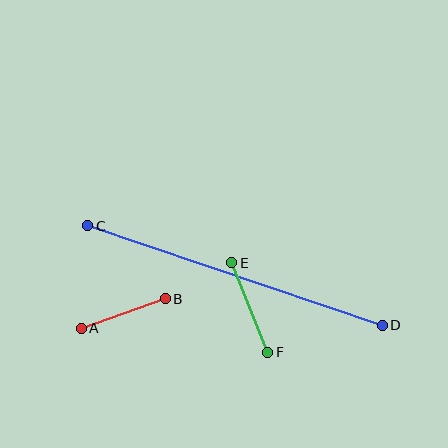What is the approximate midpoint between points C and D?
The midpoint is at approximately (235, 276) pixels.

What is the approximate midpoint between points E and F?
The midpoint is at approximately (250, 308) pixels.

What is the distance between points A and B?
The distance is approximately 89 pixels.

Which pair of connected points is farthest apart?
Points C and D are farthest apart.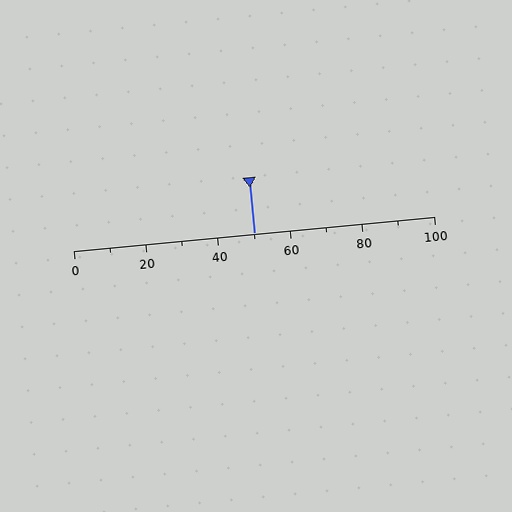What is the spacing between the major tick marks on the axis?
The major ticks are spaced 20 apart.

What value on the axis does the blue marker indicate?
The marker indicates approximately 50.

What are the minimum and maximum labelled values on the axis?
The axis runs from 0 to 100.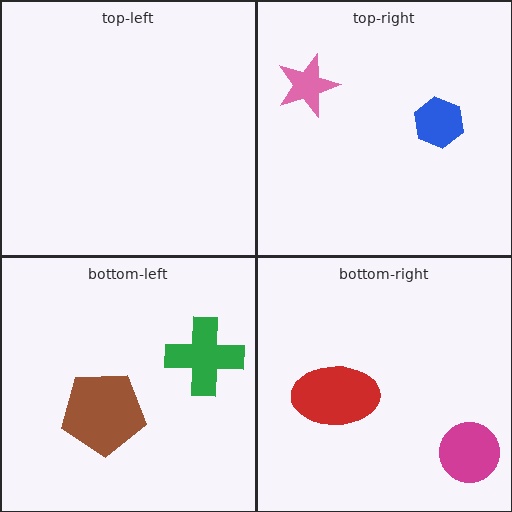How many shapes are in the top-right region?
2.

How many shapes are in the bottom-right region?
2.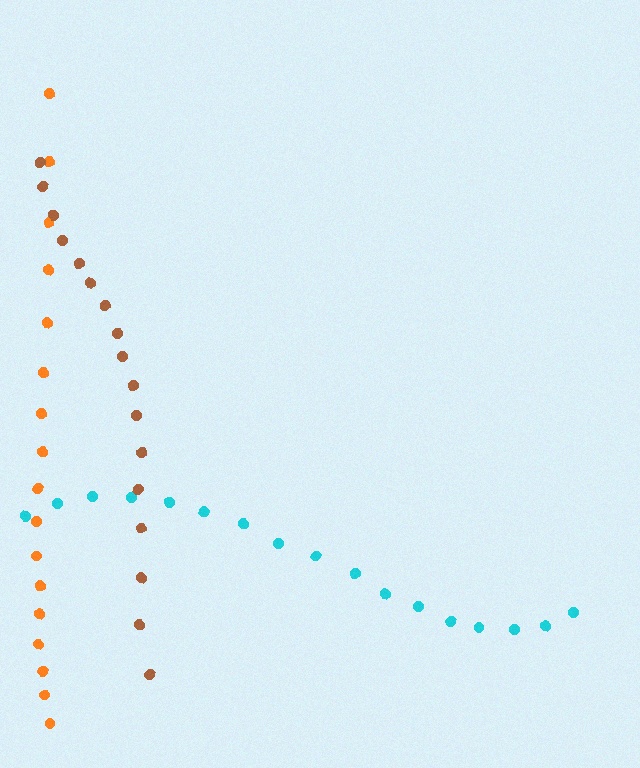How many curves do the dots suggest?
There are 3 distinct paths.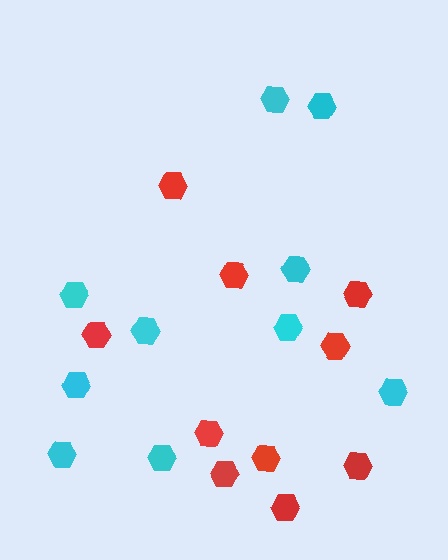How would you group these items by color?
There are 2 groups: one group of red hexagons (10) and one group of cyan hexagons (10).